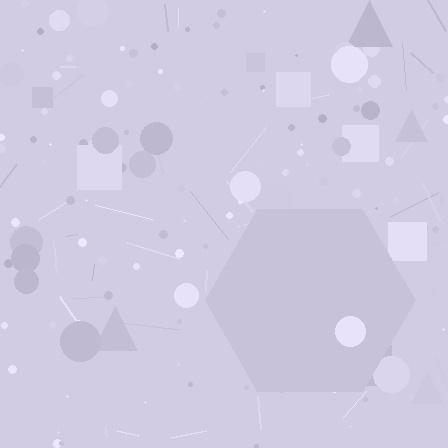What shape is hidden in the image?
A hexagon is hidden in the image.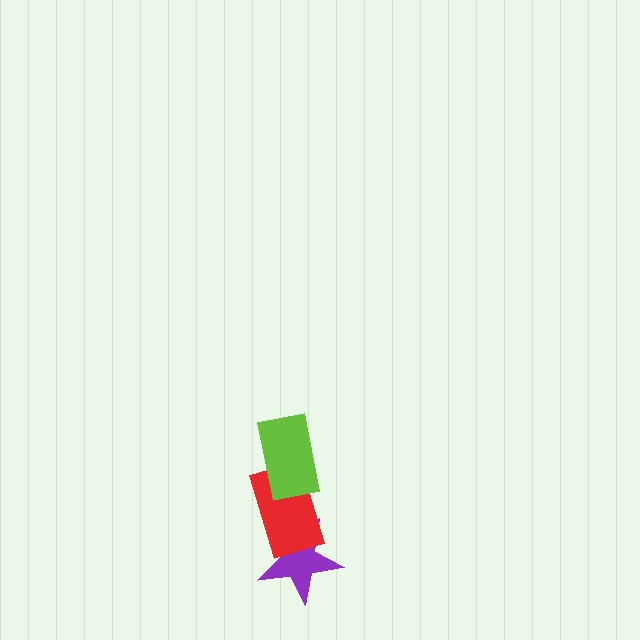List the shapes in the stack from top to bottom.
From top to bottom: the lime rectangle, the red rectangle, the purple star.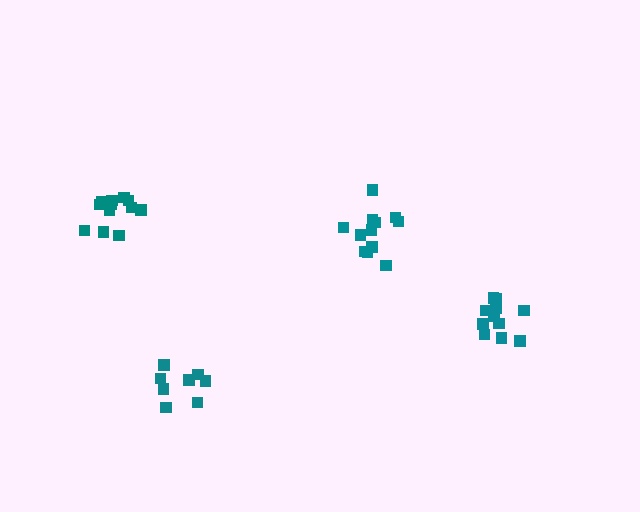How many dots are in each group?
Group 1: 12 dots, Group 2: 8 dots, Group 3: 12 dots, Group 4: 11 dots (43 total).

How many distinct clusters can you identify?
There are 4 distinct clusters.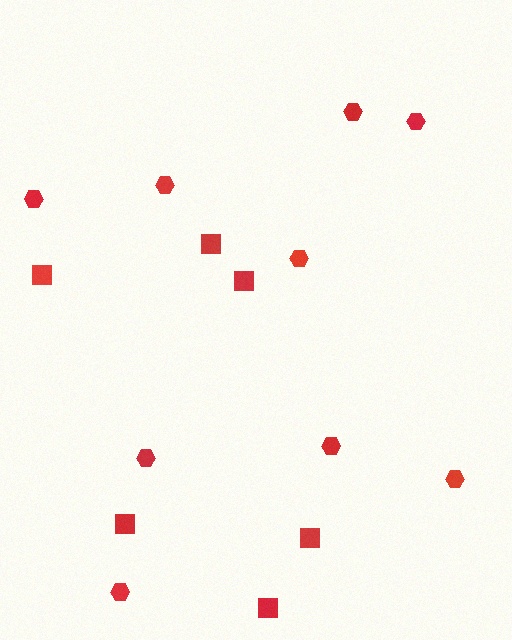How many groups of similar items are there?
There are 2 groups: one group of hexagons (9) and one group of squares (6).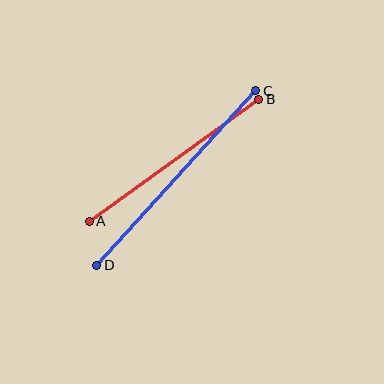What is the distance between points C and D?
The distance is approximately 236 pixels.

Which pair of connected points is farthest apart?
Points C and D are farthest apart.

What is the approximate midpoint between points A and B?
The midpoint is at approximately (174, 160) pixels.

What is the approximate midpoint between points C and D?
The midpoint is at approximately (176, 178) pixels.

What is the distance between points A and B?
The distance is approximately 209 pixels.